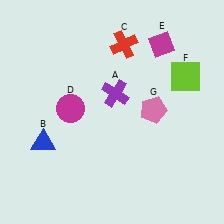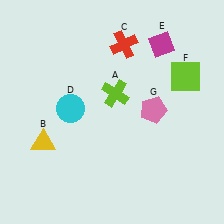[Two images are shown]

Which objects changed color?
A changed from purple to lime. B changed from blue to yellow. D changed from magenta to cyan.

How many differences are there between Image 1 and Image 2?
There are 3 differences between the two images.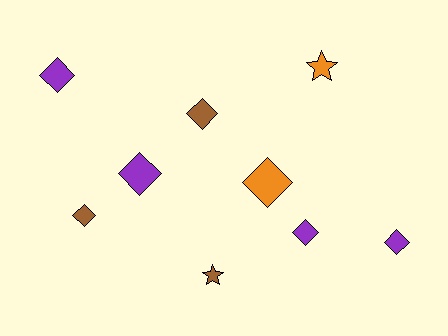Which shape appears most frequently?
Diamond, with 7 objects.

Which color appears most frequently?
Purple, with 4 objects.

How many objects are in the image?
There are 9 objects.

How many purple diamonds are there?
There are 4 purple diamonds.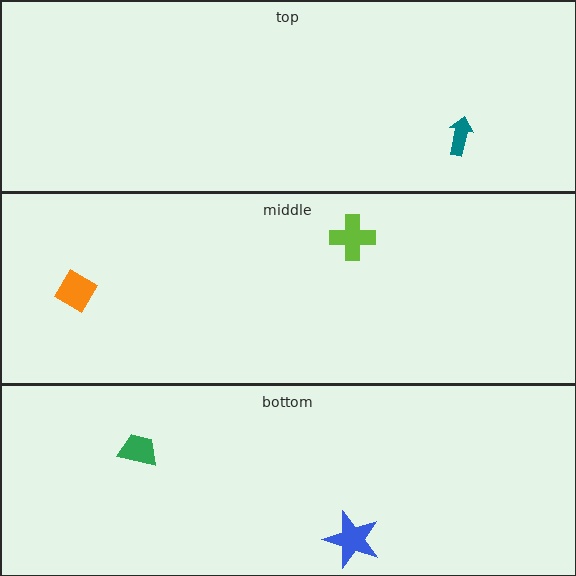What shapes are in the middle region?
The orange diamond, the lime cross.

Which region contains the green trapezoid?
The bottom region.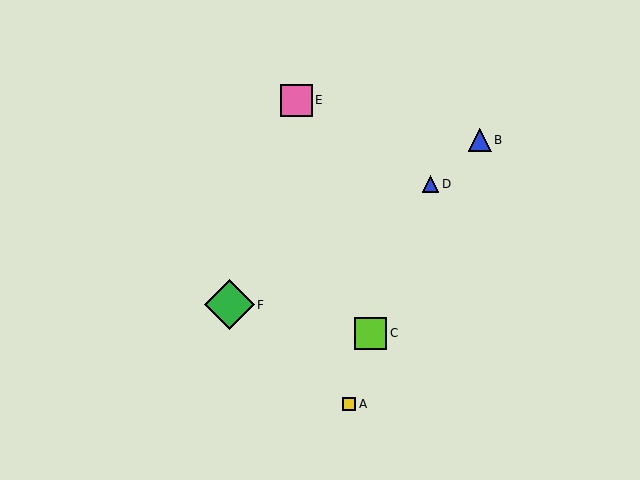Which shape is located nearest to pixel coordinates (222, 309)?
The green diamond (labeled F) at (229, 305) is nearest to that location.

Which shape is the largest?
The green diamond (labeled F) is the largest.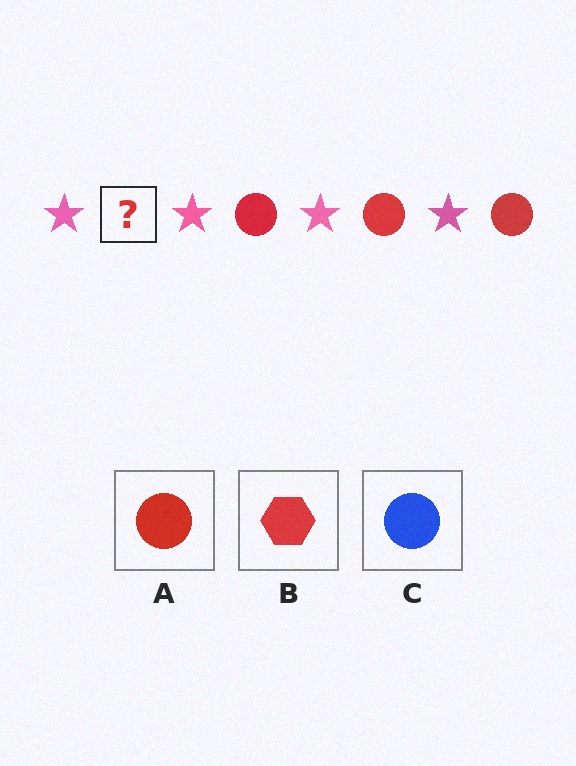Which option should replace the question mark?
Option A.